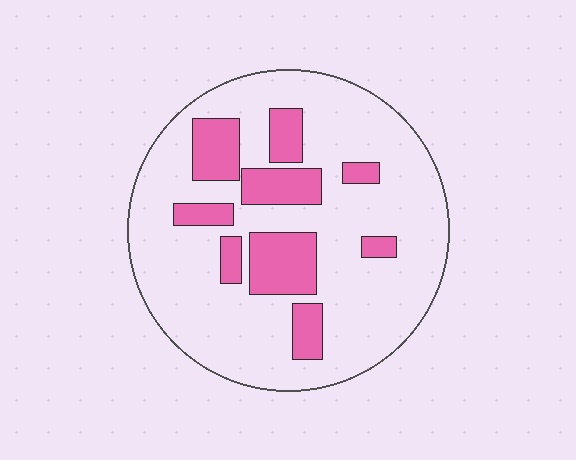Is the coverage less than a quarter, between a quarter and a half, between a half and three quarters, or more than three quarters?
Less than a quarter.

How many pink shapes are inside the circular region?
9.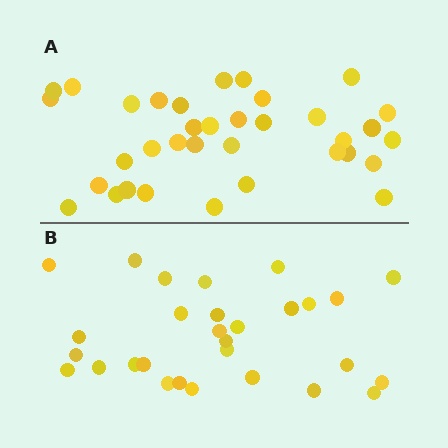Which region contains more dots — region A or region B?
Region A (the top region) has more dots.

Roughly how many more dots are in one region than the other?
Region A has about 6 more dots than region B.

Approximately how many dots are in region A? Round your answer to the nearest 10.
About 40 dots. (The exact count is 35, which rounds to 40.)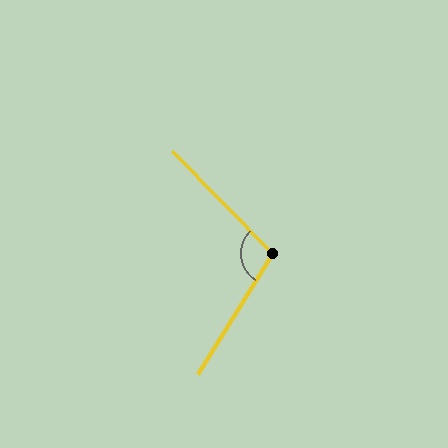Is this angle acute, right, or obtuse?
It is obtuse.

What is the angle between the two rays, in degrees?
Approximately 104 degrees.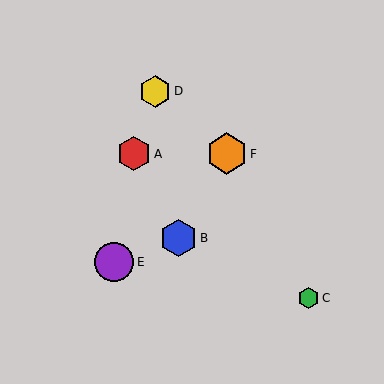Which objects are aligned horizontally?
Objects A, F are aligned horizontally.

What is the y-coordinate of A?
Object A is at y≈154.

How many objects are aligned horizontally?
2 objects (A, F) are aligned horizontally.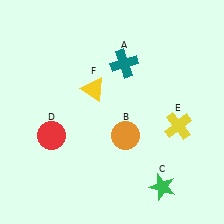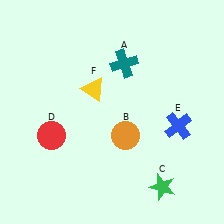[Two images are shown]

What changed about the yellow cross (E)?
In Image 1, E is yellow. In Image 2, it changed to blue.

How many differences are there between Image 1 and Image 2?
There is 1 difference between the two images.